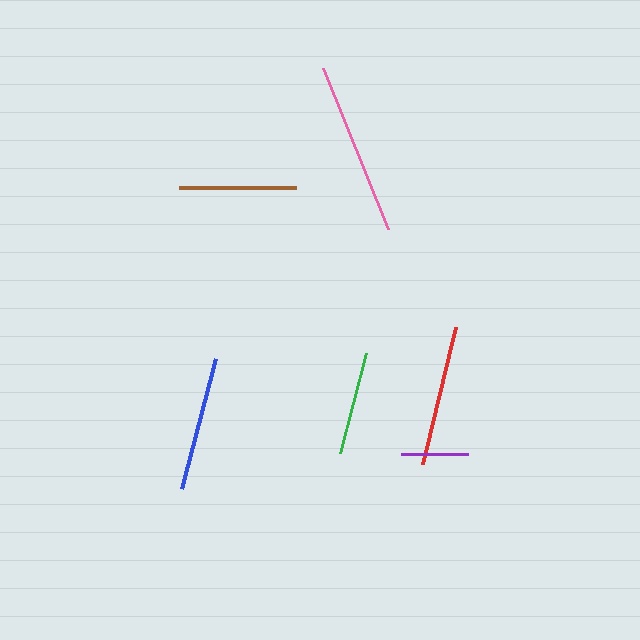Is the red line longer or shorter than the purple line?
The red line is longer than the purple line.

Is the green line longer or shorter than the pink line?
The pink line is longer than the green line.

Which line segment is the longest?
The pink line is the longest at approximately 174 pixels.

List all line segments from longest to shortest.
From longest to shortest: pink, red, blue, brown, green, purple.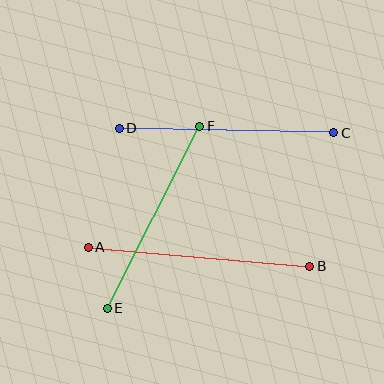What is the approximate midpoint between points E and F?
The midpoint is at approximately (154, 217) pixels.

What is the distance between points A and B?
The distance is approximately 222 pixels.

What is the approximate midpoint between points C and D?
The midpoint is at approximately (227, 130) pixels.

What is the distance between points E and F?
The distance is approximately 204 pixels.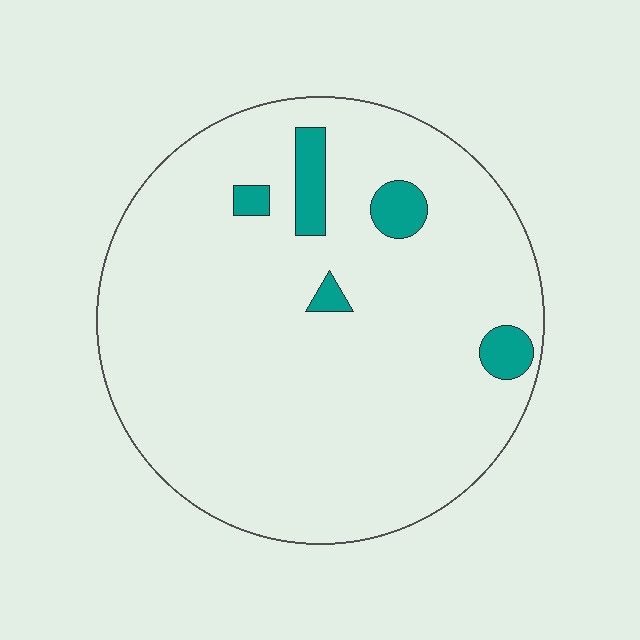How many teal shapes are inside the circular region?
5.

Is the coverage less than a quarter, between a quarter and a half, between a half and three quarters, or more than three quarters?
Less than a quarter.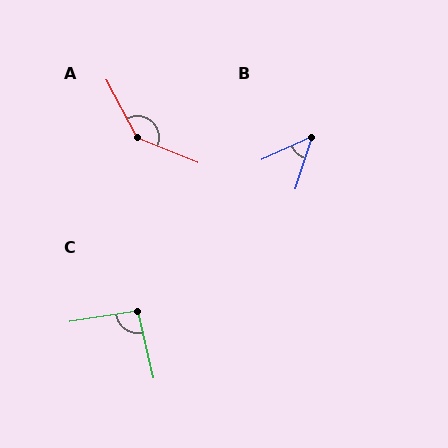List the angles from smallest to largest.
B (48°), C (94°), A (140°).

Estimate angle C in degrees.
Approximately 94 degrees.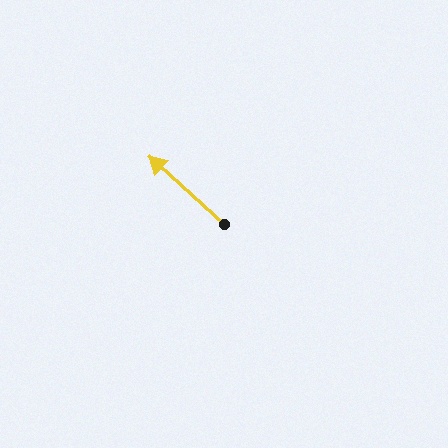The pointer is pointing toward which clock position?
Roughly 10 o'clock.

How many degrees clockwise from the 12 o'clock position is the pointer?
Approximately 312 degrees.